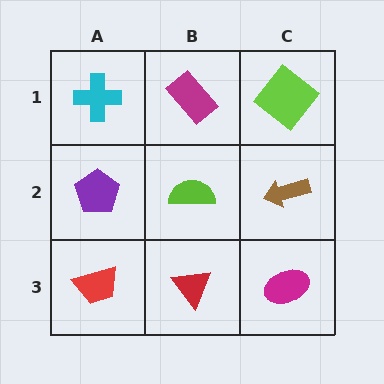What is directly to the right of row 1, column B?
A lime diamond.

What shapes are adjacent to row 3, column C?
A brown arrow (row 2, column C), a red triangle (row 3, column B).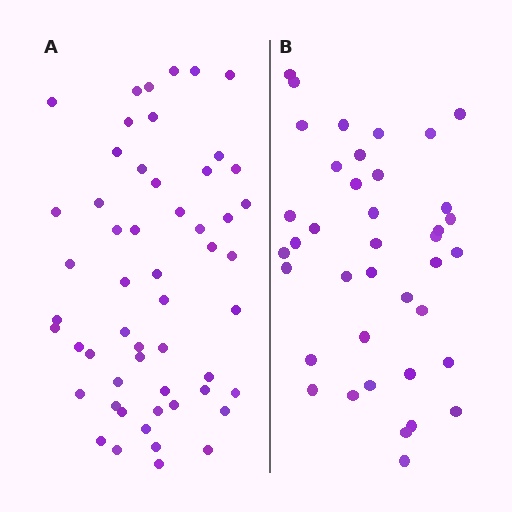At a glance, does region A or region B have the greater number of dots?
Region A (the left region) has more dots.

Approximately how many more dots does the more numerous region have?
Region A has approximately 15 more dots than region B.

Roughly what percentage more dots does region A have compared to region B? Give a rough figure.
About 40% more.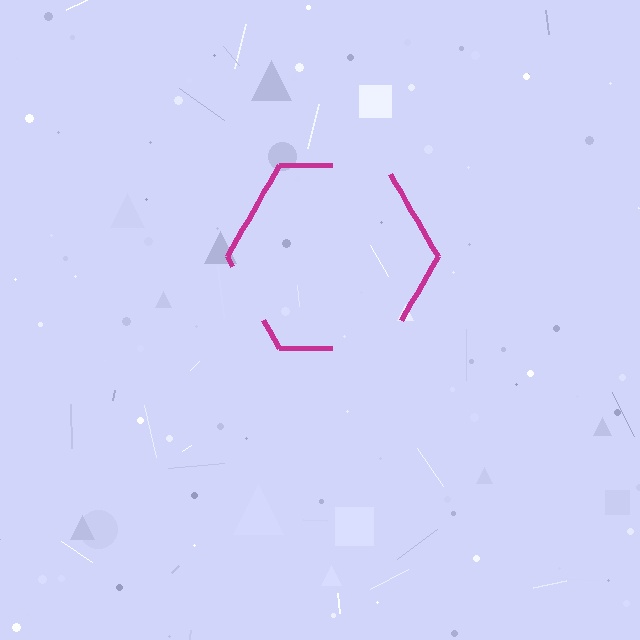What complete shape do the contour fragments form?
The contour fragments form a hexagon.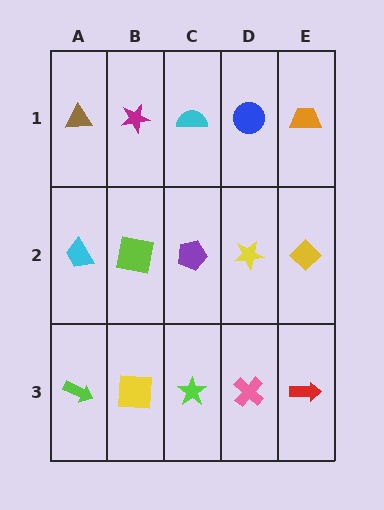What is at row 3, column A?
A lime arrow.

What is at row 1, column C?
A cyan semicircle.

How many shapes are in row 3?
5 shapes.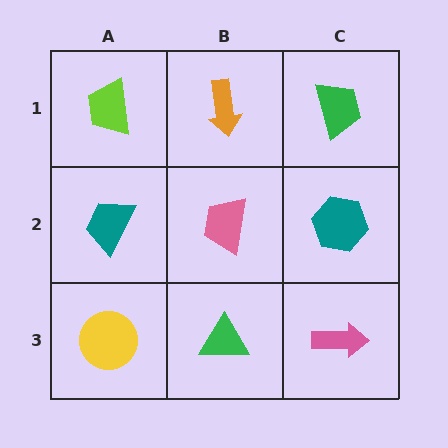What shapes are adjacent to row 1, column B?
A pink trapezoid (row 2, column B), a lime trapezoid (row 1, column A), a green trapezoid (row 1, column C).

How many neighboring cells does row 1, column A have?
2.